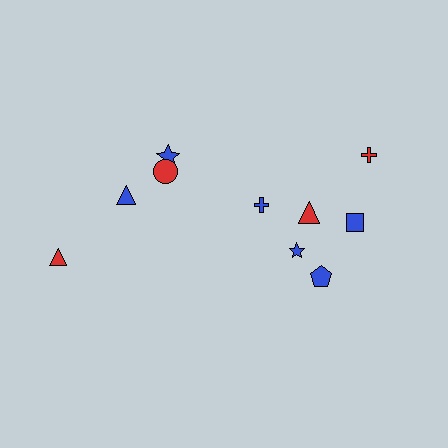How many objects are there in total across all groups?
There are 10 objects.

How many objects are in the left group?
There are 4 objects.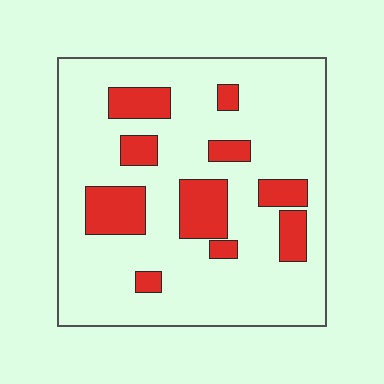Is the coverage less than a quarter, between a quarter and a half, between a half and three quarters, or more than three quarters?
Less than a quarter.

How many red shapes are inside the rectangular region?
10.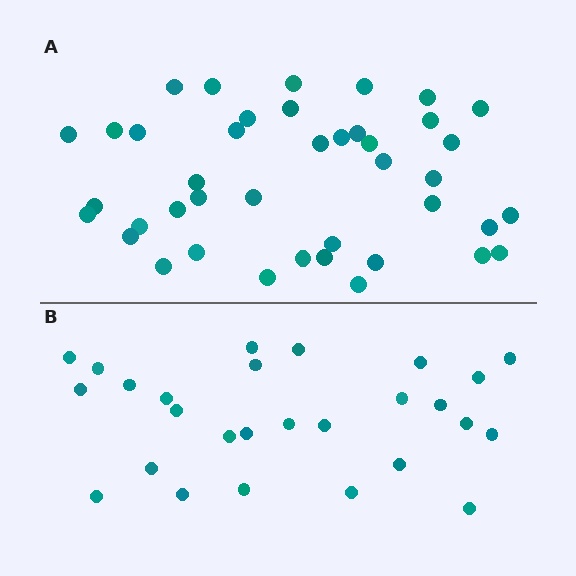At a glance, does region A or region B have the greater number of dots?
Region A (the top region) has more dots.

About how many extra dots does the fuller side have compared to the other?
Region A has approximately 15 more dots than region B.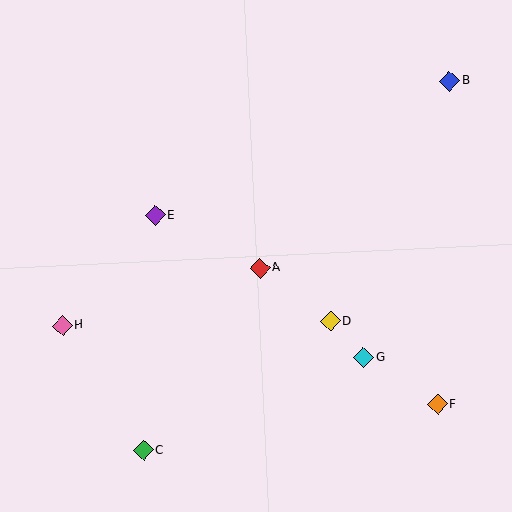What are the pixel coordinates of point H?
Point H is at (62, 325).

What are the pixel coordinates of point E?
Point E is at (155, 215).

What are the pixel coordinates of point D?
Point D is at (331, 321).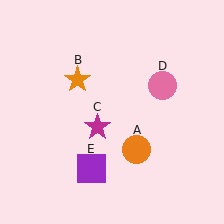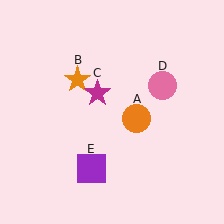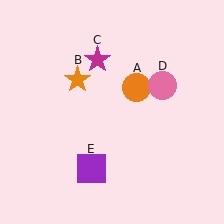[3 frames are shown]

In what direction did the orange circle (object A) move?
The orange circle (object A) moved up.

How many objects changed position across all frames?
2 objects changed position: orange circle (object A), magenta star (object C).